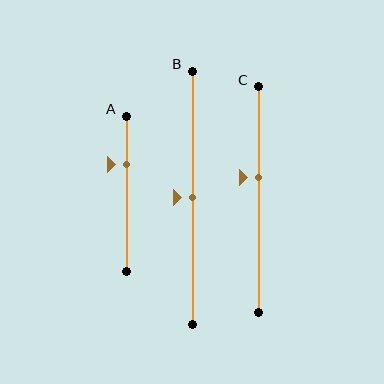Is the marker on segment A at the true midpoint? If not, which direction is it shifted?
No, the marker on segment A is shifted upward by about 19% of the segment length.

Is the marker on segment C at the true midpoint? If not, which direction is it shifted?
No, the marker on segment C is shifted upward by about 10% of the segment length.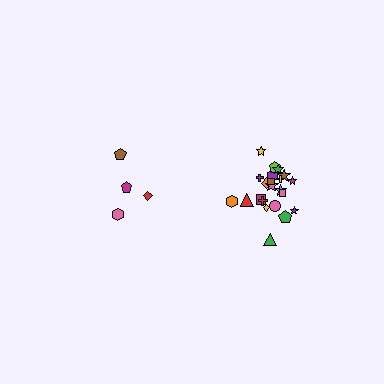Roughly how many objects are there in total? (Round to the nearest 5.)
Roughly 25 objects in total.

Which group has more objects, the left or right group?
The right group.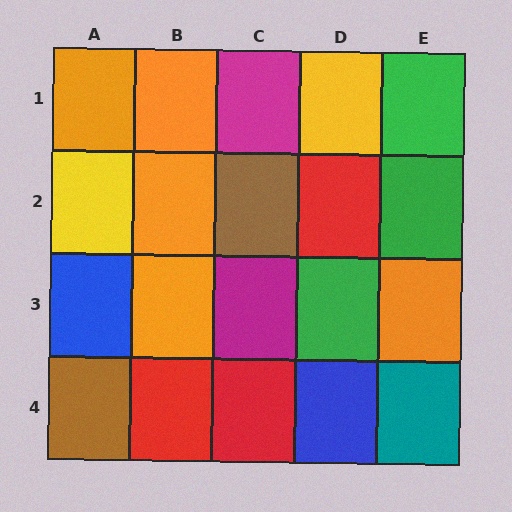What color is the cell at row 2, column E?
Green.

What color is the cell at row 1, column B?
Orange.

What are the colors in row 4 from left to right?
Brown, red, red, blue, teal.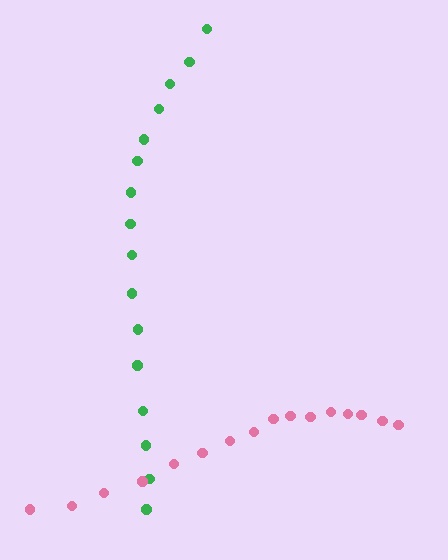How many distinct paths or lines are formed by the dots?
There are 2 distinct paths.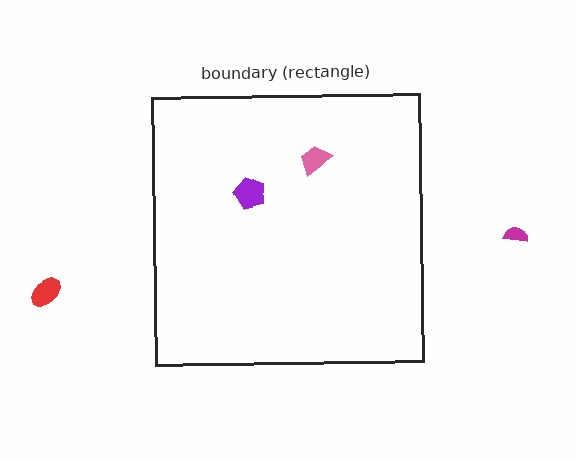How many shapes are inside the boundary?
2 inside, 2 outside.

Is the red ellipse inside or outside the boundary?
Outside.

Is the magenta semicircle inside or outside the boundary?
Outside.